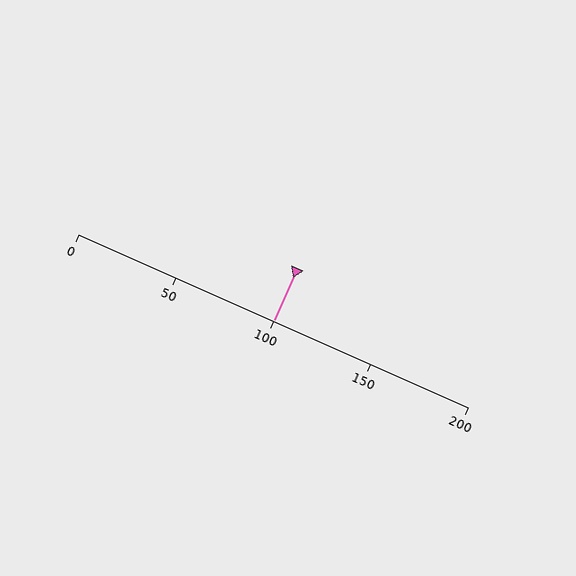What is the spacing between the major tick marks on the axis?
The major ticks are spaced 50 apart.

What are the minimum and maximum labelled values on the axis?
The axis runs from 0 to 200.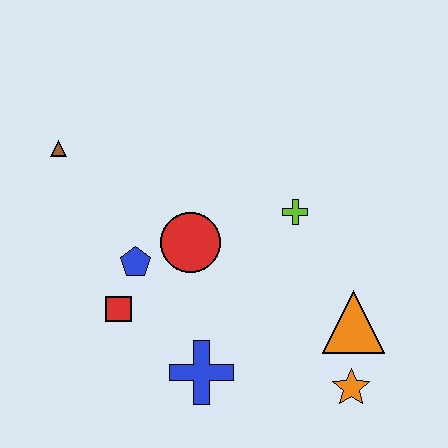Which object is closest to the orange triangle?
The orange star is closest to the orange triangle.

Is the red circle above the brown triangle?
No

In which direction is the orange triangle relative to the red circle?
The orange triangle is to the right of the red circle.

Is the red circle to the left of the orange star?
Yes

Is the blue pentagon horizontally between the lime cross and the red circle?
No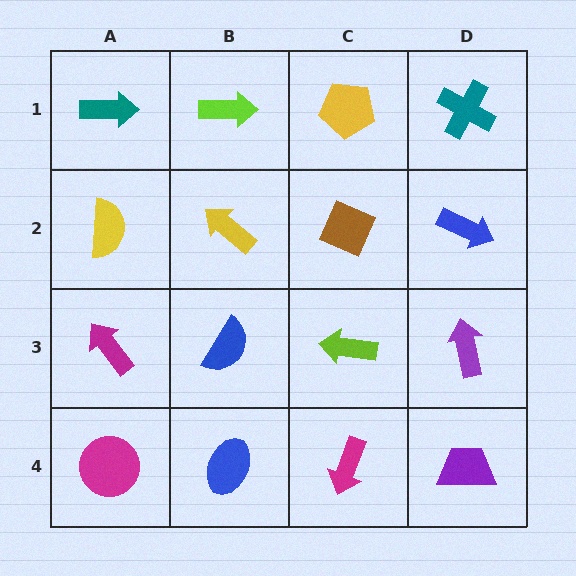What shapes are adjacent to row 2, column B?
A lime arrow (row 1, column B), a blue semicircle (row 3, column B), a yellow semicircle (row 2, column A), a brown diamond (row 2, column C).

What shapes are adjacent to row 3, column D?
A blue arrow (row 2, column D), a purple trapezoid (row 4, column D), a lime arrow (row 3, column C).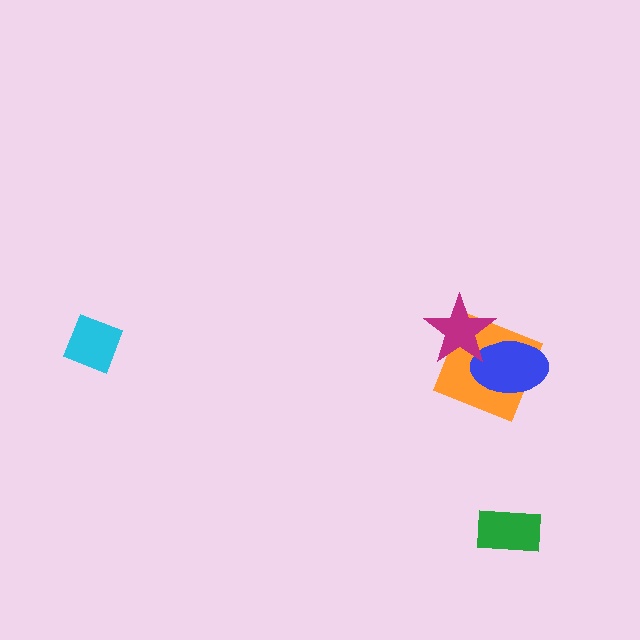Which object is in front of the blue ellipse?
The magenta star is in front of the blue ellipse.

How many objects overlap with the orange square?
2 objects overlap with the orange square.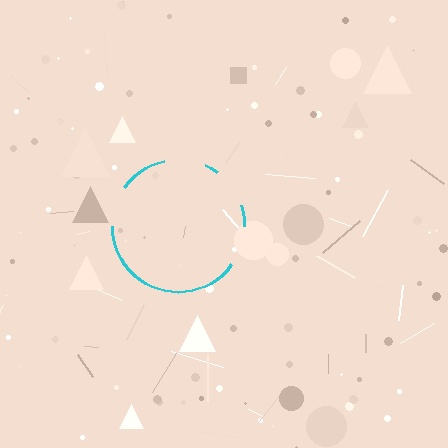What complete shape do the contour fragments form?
The contour fragments form a circle.